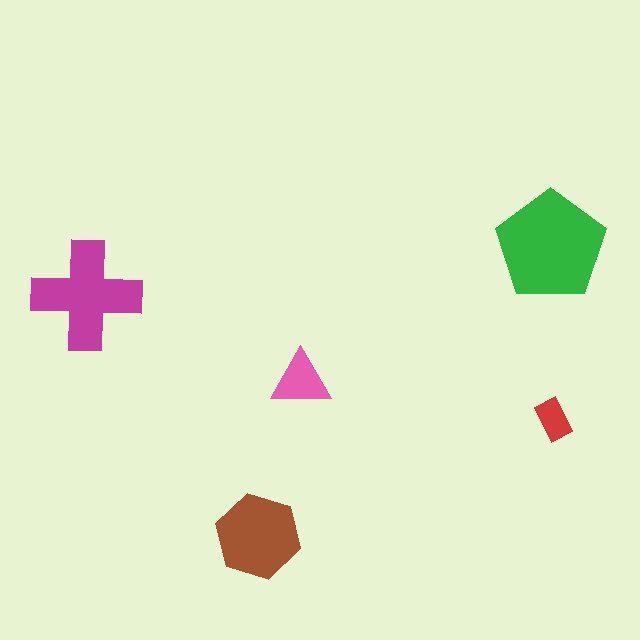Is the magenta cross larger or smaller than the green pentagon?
Smaller.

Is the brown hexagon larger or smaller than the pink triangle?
Larger.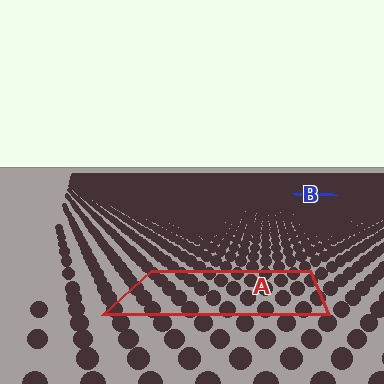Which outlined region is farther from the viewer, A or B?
Region B is farther from the viewer — the texture elements inside it appear smaller and more densely packed.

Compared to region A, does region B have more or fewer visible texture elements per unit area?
Region B has more texture elements per unit area — they are packed more densely because it is farther away.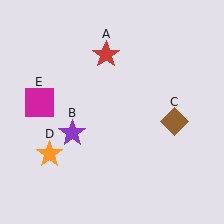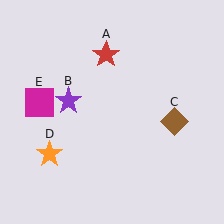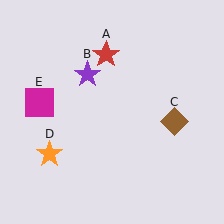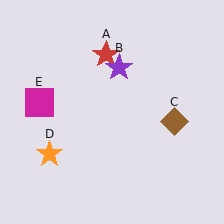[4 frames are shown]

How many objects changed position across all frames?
1 object changed position: purple star (object B).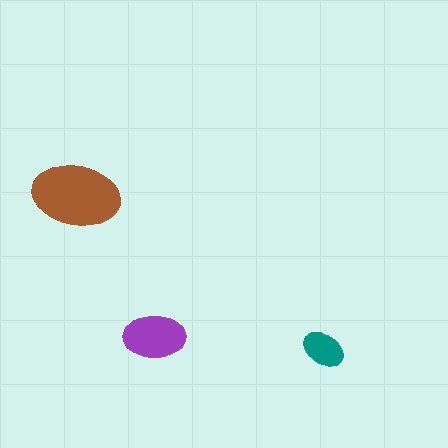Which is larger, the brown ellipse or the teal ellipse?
The brown one.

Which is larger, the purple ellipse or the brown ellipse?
The brown one.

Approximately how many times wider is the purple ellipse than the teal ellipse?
About 1.5 times wider.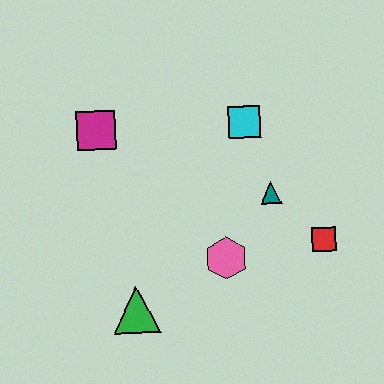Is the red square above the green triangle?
Yes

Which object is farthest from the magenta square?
The red square is farthest from the magenta square.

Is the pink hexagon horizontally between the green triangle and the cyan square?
Yes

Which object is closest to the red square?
The teal triangle is closest to the red square.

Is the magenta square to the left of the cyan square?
Yes